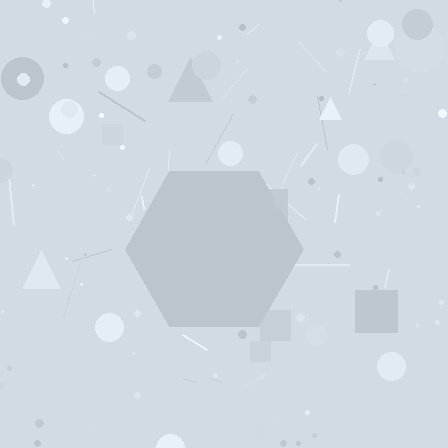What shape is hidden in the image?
A hexagon is hidden in the image.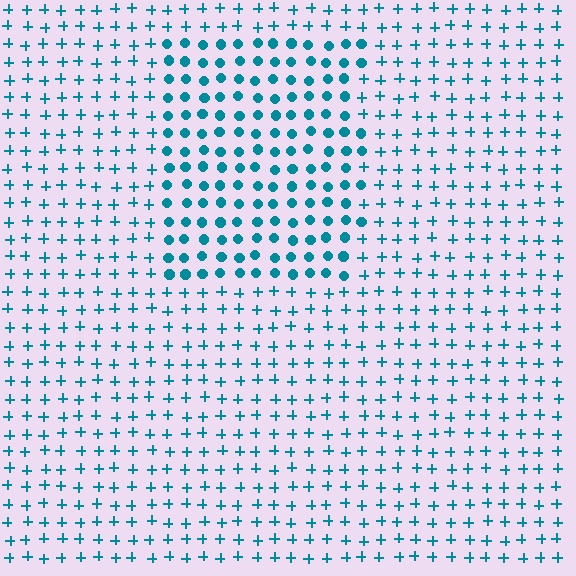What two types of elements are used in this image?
The image uses circles inside the rectangle region and plus signs outside it.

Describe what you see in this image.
The image is filled with small teal elements arranged in a uniform grid. A rectangle-shaped region contains circles, while the surrounding area contains plus signs. The boundary is defined purely by the change in element shape.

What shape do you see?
I see a rectangle.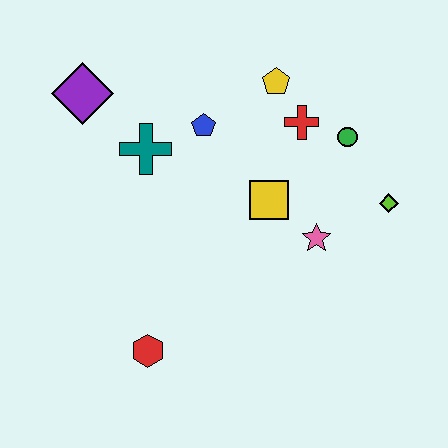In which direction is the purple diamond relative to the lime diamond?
The purple diamond is to the left of the lime diamond.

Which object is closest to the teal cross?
The blue pentagon is closest to the teal cross.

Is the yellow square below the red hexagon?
No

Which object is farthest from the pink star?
The purple diamond is farthest from the pink star.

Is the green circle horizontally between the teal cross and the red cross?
No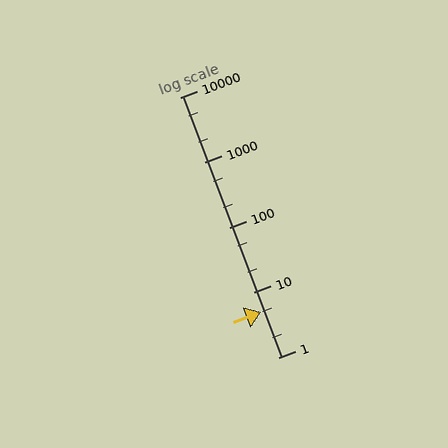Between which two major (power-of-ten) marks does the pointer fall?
The pointer is between 1 and 10.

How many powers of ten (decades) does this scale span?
The scale spans 4 decades, from 1 to 10000.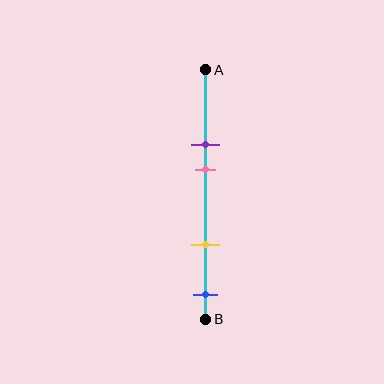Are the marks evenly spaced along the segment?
No, the marks are not evenly spaced.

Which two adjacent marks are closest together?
The purple and pink marks are the closest adjacent pair.